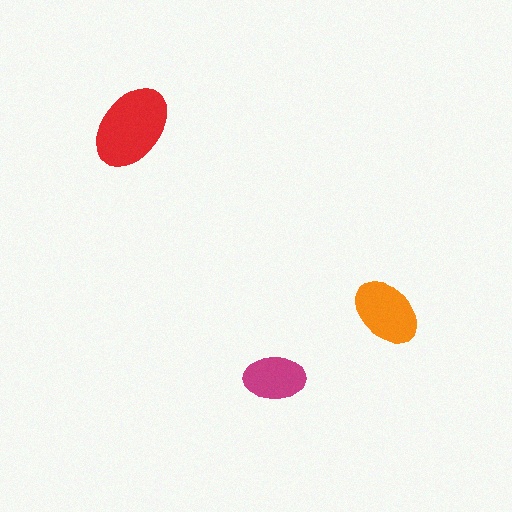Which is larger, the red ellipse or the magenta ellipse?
The red one.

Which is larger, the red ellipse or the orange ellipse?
The red one.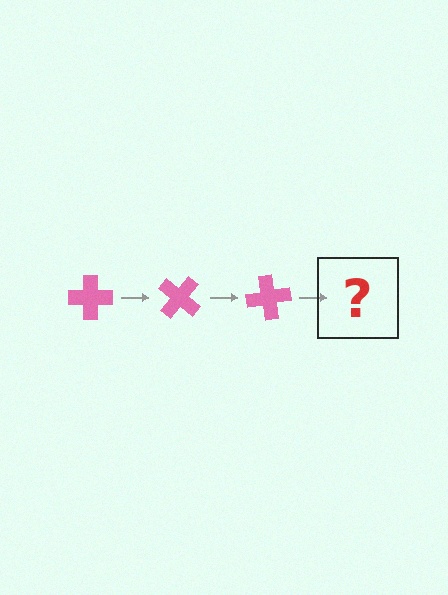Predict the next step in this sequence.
The next step is a pink cross rotated 120 degrees.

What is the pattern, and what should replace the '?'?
The pattern is that the cross rotates 40 degrees each step. The '?' should be a pink cross rotated 120 degrees.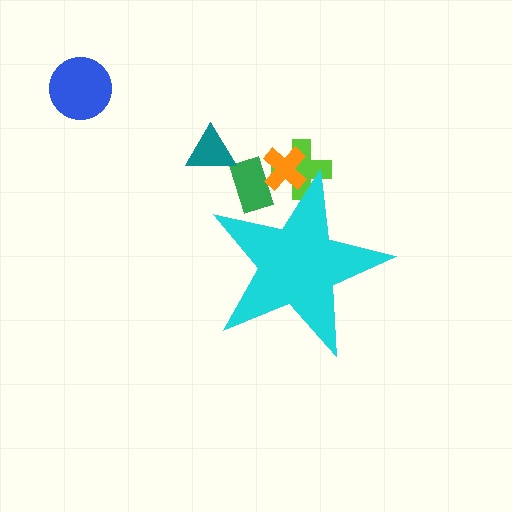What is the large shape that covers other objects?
A cyan star.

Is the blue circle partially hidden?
No, the blue circle is fully visible.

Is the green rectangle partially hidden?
Yes, the green rectangle is partially hidden behind the cyan star.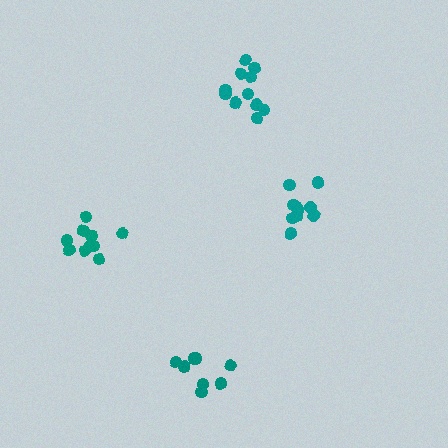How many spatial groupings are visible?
There are 4 spatial groupings.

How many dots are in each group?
Group 1: 8 dots, Group 2: 11 dots, Group 3: 10 dots, Group 4: 11 dots (40 total).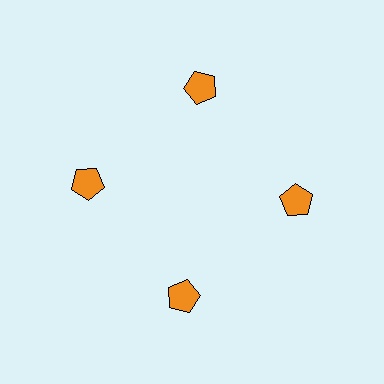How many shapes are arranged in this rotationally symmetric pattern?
There are 4 shapes, arranged in 4 groups of 1.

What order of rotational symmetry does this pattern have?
This pattern has 4-fold rotational symmetry.